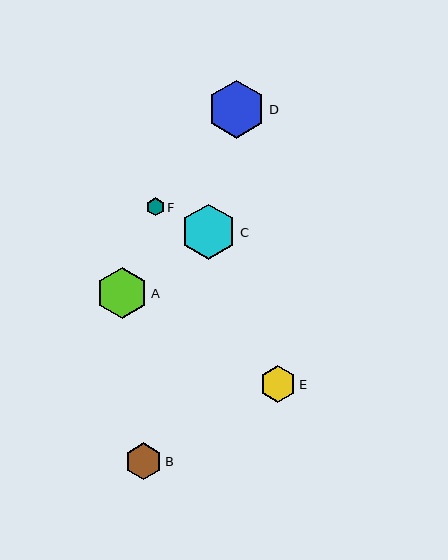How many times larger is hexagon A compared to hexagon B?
Hexagon A is approximately 1.4 times the size of hexagon B.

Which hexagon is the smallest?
Hexagon F is the smallest with a size of approximately 18 pixels.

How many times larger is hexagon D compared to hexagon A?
Hexagon D is approximately 1.1 times the size of hexagon A.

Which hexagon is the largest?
Hexagon D is the largest with a size of approximately 58 pixels.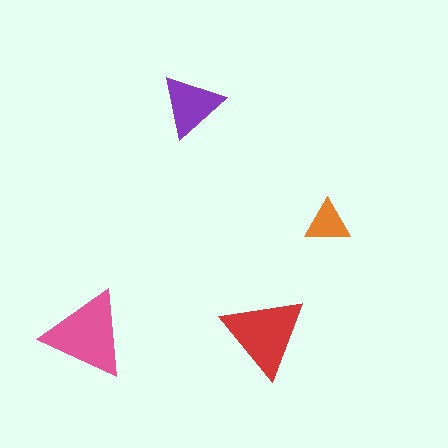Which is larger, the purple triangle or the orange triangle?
The purple one.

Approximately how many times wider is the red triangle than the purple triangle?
About 1.5 times wider.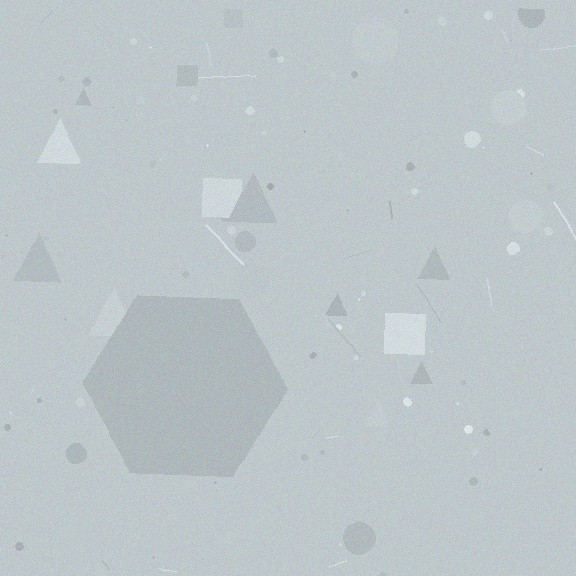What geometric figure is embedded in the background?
A hexagon is embedded in the background.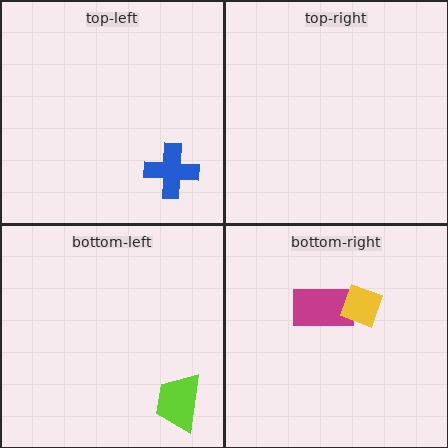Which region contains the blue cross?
The top-left region.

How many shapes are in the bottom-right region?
2.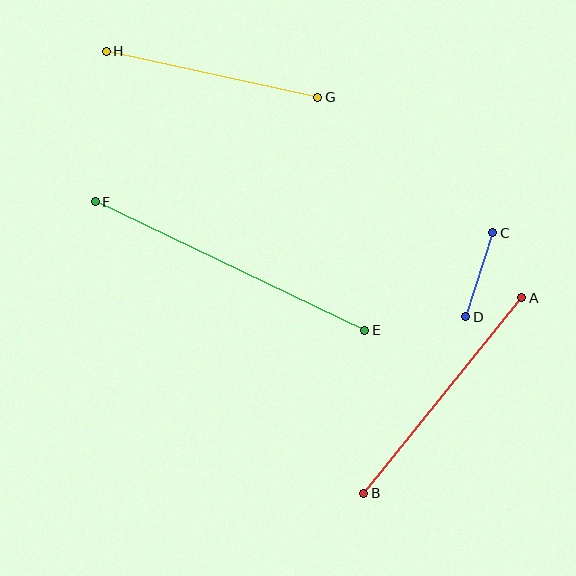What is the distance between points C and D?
The distance is approximately 88 pixels.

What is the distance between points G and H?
The distance is approximately 217 pixels.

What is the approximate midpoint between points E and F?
The midpoint is at approximately (230, 266) pixels.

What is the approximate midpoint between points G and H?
The midpoint is at approximately (212, 74) pixels.